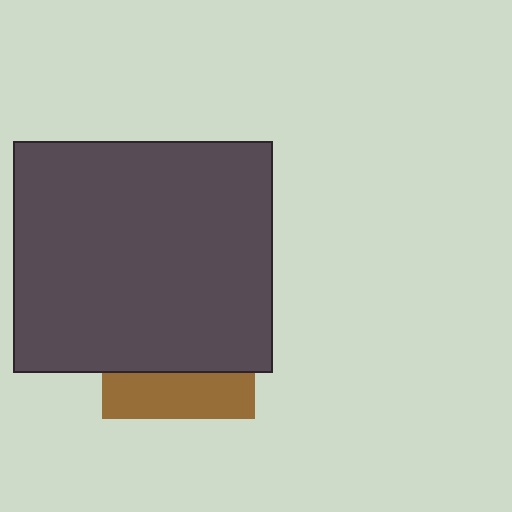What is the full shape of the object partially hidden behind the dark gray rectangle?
The partially hidden object is a brown square.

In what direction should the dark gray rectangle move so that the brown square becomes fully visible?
The dark gray rectangle should move up. That is the shortest direction to clear the overlap and leave the brown square fully visible.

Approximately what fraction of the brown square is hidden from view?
Roughly 70% of the brown square is hidden behind the dark gray rectangle.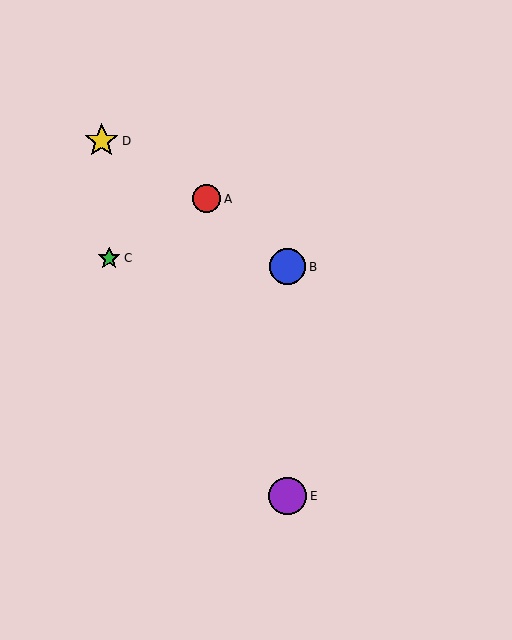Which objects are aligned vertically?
Objects B, E are aligned vertically.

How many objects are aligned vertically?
2 objects (B, E) are aligned vertically.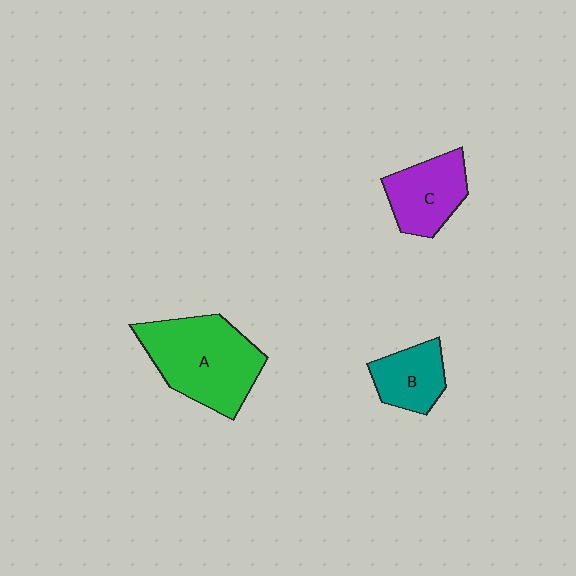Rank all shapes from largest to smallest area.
From largest to smallest: A (green), C (purple), B (teal).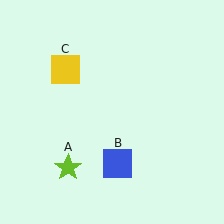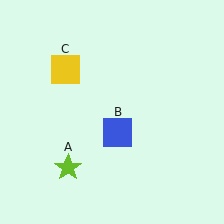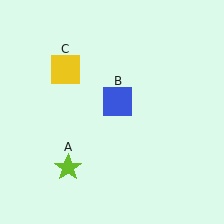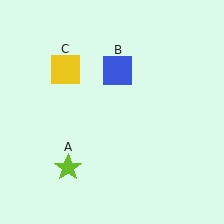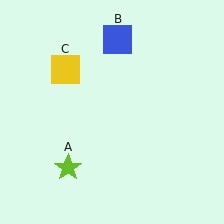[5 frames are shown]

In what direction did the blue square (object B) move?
The blue square (object B) moved up.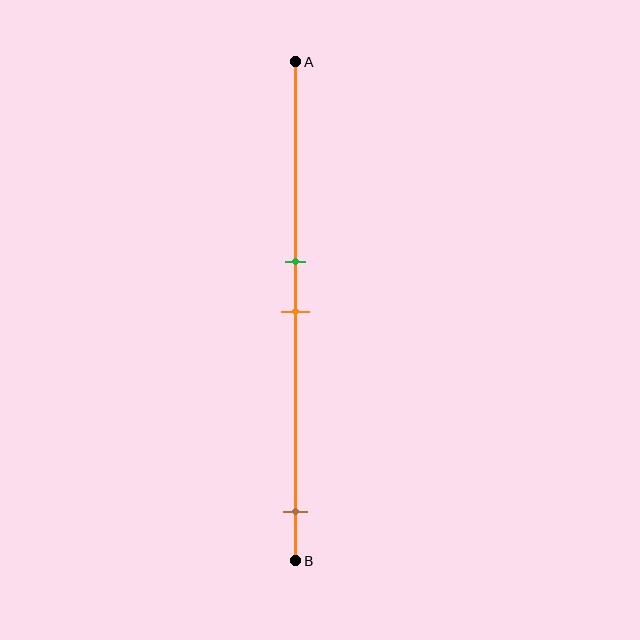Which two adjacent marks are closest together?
The green and orange marks are the closest adjacent pair.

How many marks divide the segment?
There are 3 marks dividing the segment.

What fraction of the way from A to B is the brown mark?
The brown mark is approximately 90% (0.9) of the way from A to B.